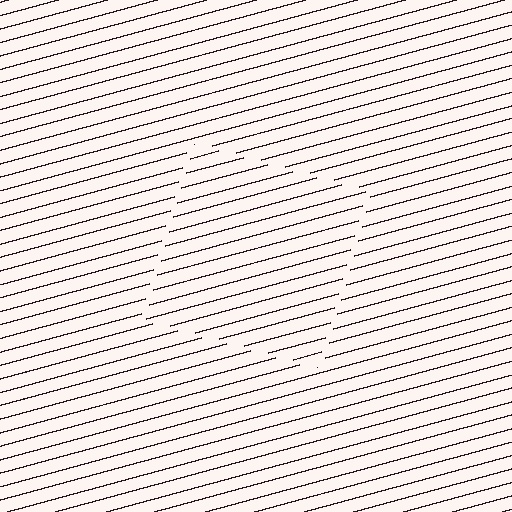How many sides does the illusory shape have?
4 sides — the line-ends trace a square.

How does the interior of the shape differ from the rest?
The interior of the shape contains the same grating, shifted by half a period — the contour is defined by the phase discontinuity where line-ends from the inner and outer gratings abut.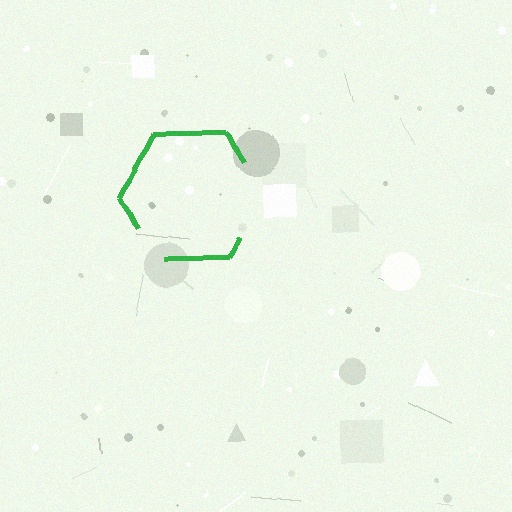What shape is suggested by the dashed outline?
The dashed outline suggests a hexagon.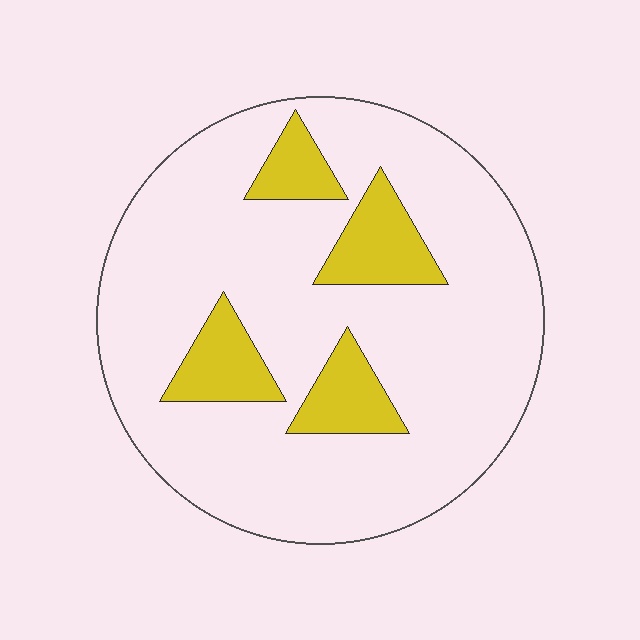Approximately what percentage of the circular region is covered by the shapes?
Approximately 15%.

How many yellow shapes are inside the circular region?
4.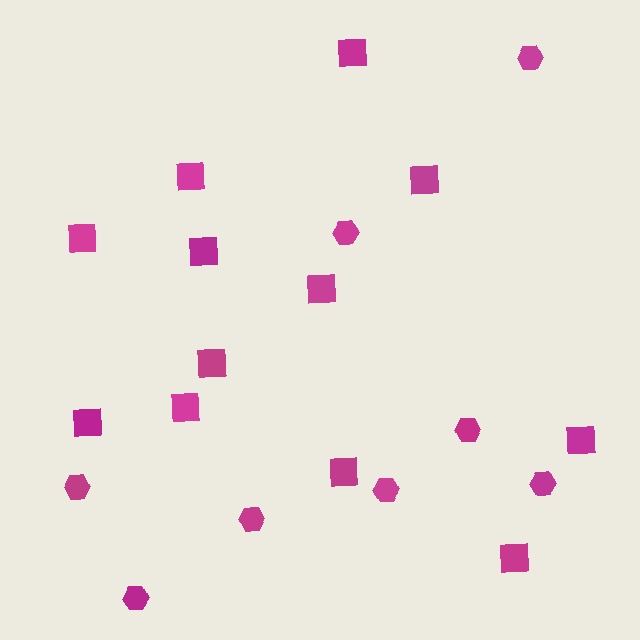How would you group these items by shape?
There are 2 groups: one group of hexagons (8) and one group of squares (12).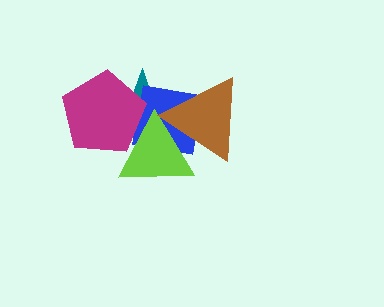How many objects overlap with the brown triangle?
3 objects overlap with the brown triangle.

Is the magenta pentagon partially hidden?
Yes, it is partially covered by another shape.